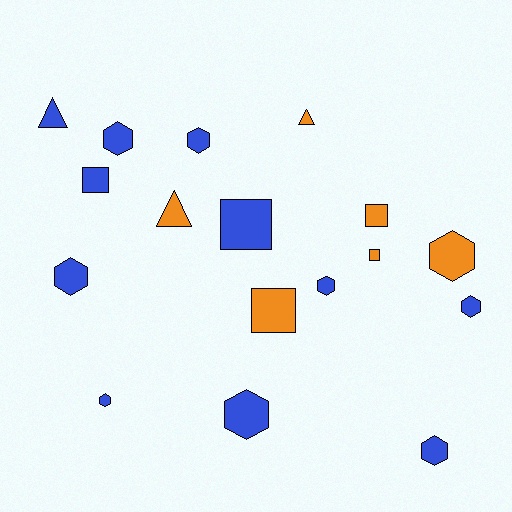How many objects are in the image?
There are 17 objects.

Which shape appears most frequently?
Hexagon, with 9 objects.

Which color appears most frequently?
Blue, with 11 objects.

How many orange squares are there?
There are 3 orange squares.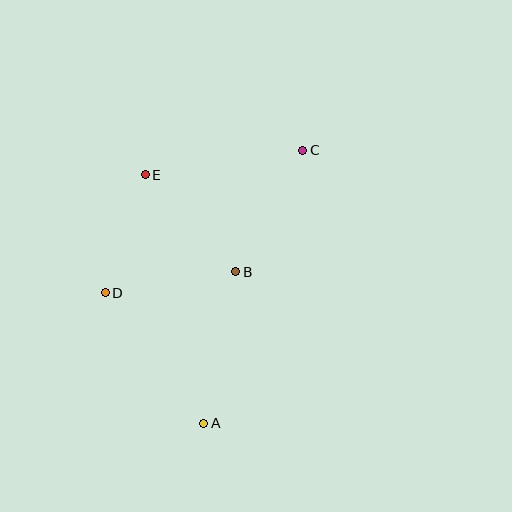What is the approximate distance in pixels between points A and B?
The distance between A and B is approximately 155 pixels.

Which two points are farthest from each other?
Points A and C are farthest from each other.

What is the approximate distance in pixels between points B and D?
The distance between B and D is approximately 132 pixels.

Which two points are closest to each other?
Points D and E are closest to each other.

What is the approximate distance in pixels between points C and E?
The distance between C and E is approximately 160 pixels.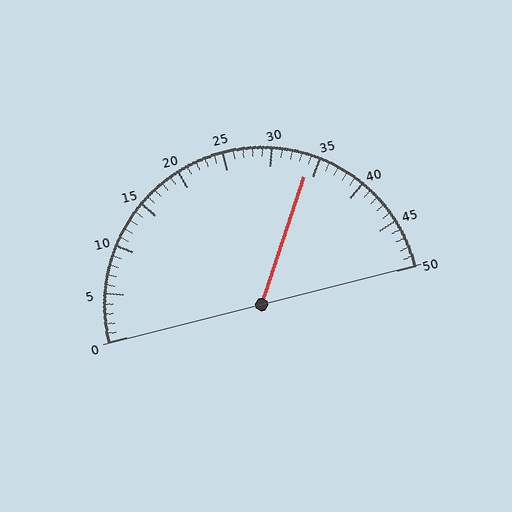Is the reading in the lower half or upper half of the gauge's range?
The reading is in the upper half of the range (0 to 50).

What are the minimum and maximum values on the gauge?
The gauge ranges from 0 to 50.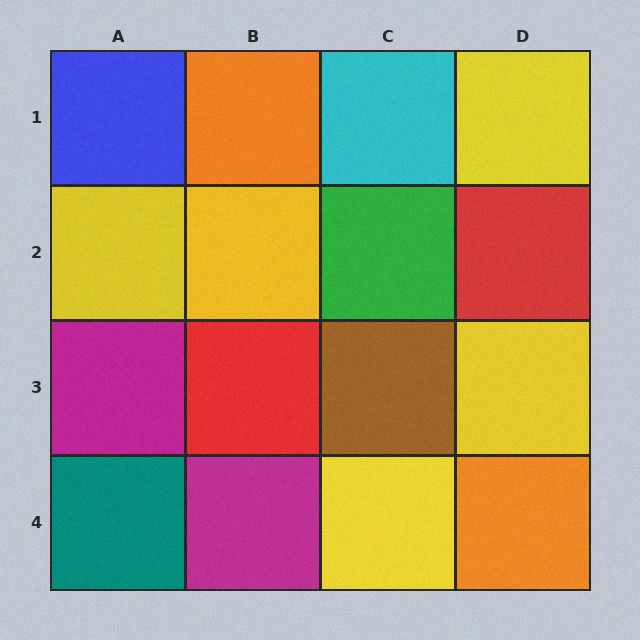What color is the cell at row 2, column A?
Yellow.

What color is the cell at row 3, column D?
Yellow.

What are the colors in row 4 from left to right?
Teal, magenta, yellow, orange.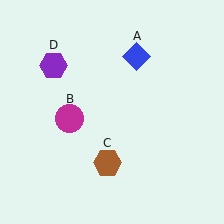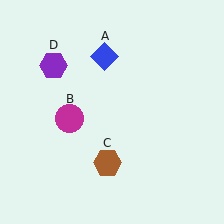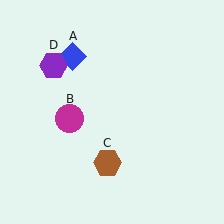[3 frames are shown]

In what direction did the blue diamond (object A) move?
The blue diamond (object A) moved left.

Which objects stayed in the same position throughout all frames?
Magenta circle (object B) and brown hexagon (object C) and purple hexagon (object D) remained stationary.